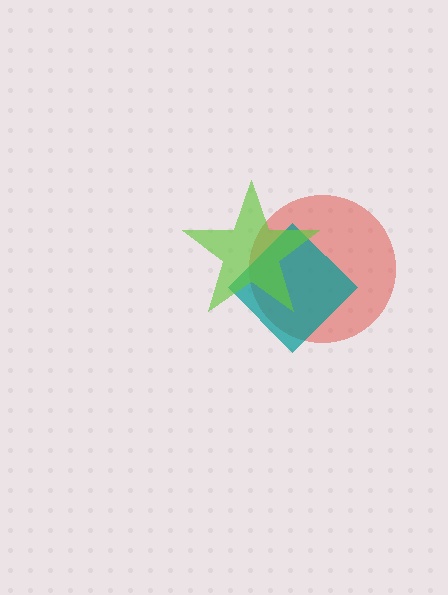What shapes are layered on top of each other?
The layered shapes are: a red circle, a teal diamond, a lime star.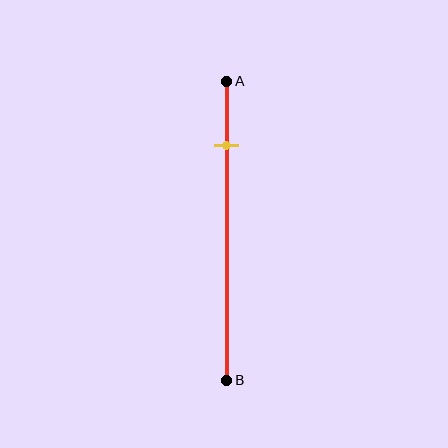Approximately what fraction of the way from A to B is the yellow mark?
The yellow mark is approximately 20% of the way from A to B.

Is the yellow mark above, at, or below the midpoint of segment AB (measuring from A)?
The yellow mark is above the midpoint of segment AB.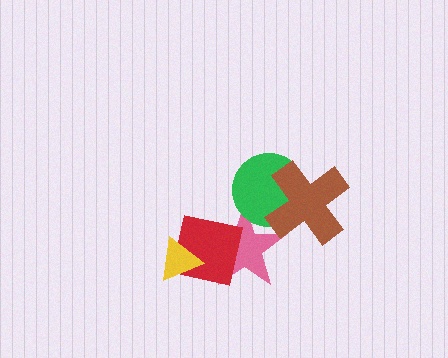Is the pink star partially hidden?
Yes, it is partially covered by another shape.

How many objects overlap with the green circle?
2 objects overlap with the green circle.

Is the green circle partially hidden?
Yes, it is partially covered by another shape.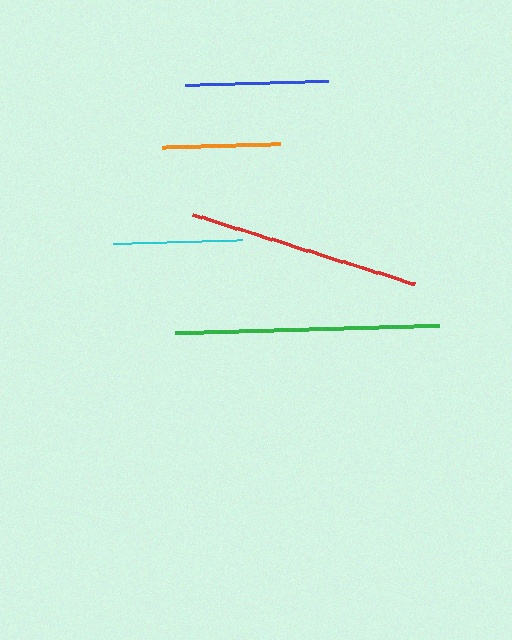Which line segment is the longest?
The green line is the longest at approximately 264 pixels.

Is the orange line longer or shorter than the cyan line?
The cyan line is longer than the orange line.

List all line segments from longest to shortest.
From longest to shortest: green, red, blue, cyan, orange.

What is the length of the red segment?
The red segment is approximately 233 pixels long.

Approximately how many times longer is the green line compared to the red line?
The green line is approximately 1.1 times the length of the red line.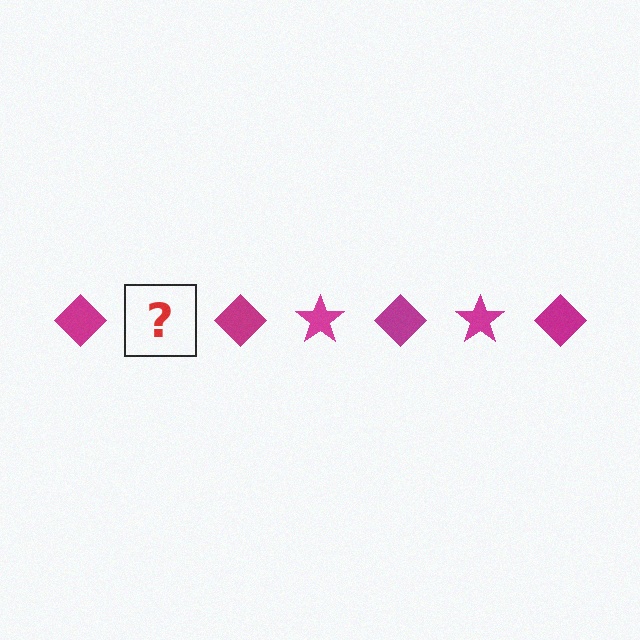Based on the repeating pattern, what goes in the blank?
The blank should be a magenta star.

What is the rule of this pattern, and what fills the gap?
The rule is that the pattern cycles through diamond, star shapes in magenta. The gap should be filled with a magenta star.